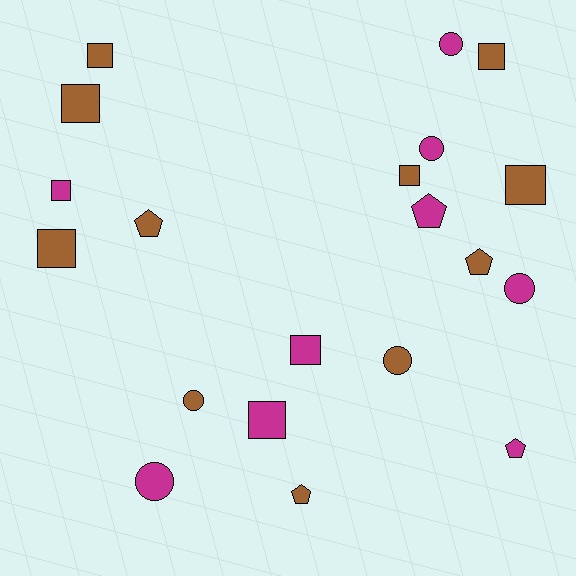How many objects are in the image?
There are 20 objects.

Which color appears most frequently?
Brown, with 11 objects.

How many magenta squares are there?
There are 3 magenta squares.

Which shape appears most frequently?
Square, with 9 objects.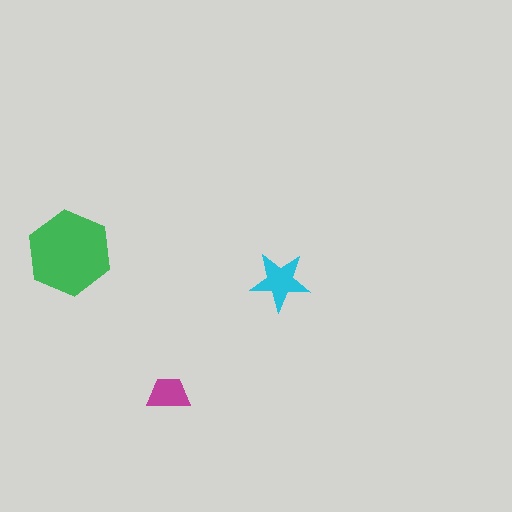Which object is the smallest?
The magenta trapezoid.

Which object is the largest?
The green hexagon.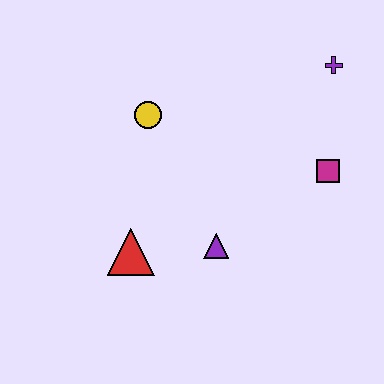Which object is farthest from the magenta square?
The red triangle is farthest from the magenta square.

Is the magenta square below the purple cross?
Yes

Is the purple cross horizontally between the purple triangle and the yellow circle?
No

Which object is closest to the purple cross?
The magenta square is closest to the purple cross.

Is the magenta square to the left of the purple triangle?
No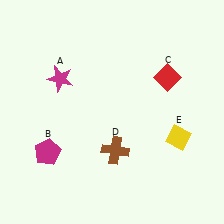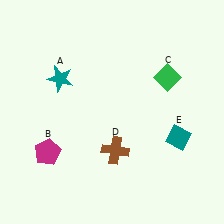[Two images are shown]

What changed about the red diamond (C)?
In Image 1, C is red. In Image 2, it changed to green.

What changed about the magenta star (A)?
In Image 1, A is magenta. In Image 2, it changed to teal.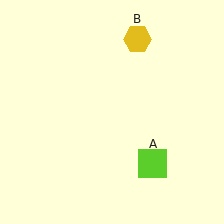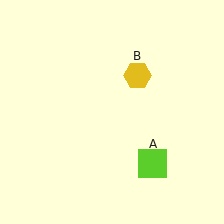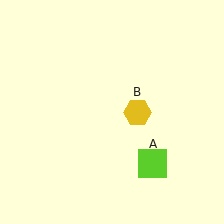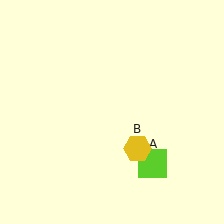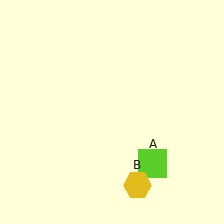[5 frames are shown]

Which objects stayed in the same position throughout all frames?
Lime square (object A) remained stationary.